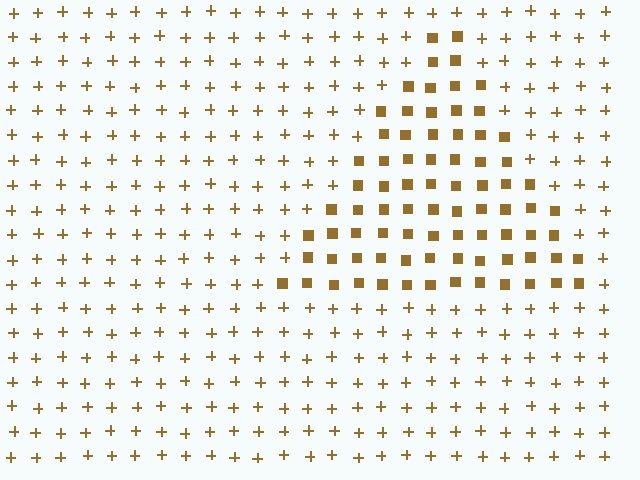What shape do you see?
I see a triangle.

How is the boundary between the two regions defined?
The boundary is defined by a change in element shape: squares inside vs. plus signs outside. All elements share the same color and spacing.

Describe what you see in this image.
The image is filled with small brown elements arranged in a uniform grid. A triangle-shaped region contains squares, while the surrounding area contains plus signs. The boundary is defined purely by the change in element shape.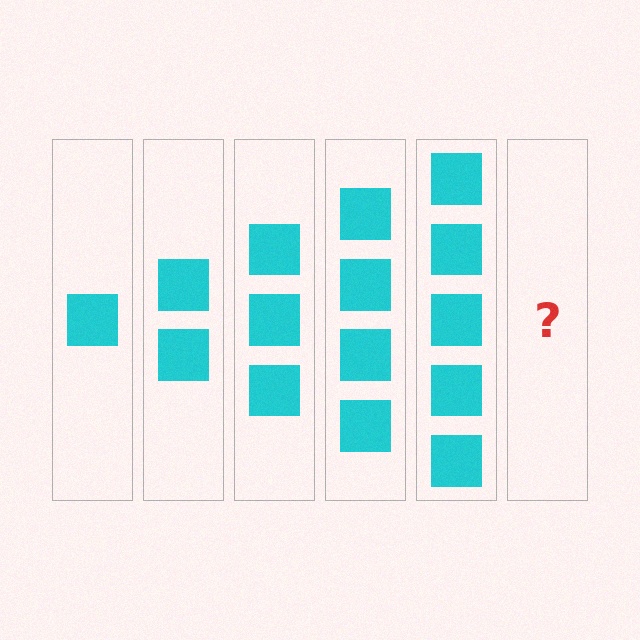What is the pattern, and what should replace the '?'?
The pattern is that each step adds one more square. The '?' should be 6 squares.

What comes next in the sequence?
The next element should be 6 squares.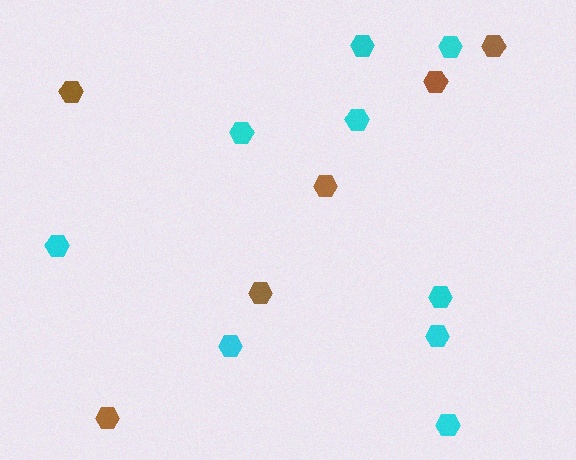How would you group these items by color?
There are 2 groups: one group of cyan hexagons (9) and one group of brown hexagons (6).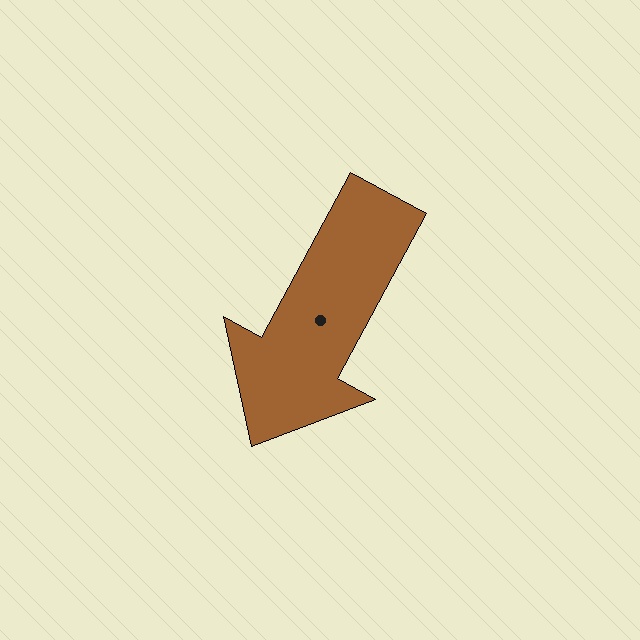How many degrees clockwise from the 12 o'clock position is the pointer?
Approximately 209 degrees.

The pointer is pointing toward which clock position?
Roughly 7 o'clock.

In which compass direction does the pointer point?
Southwest.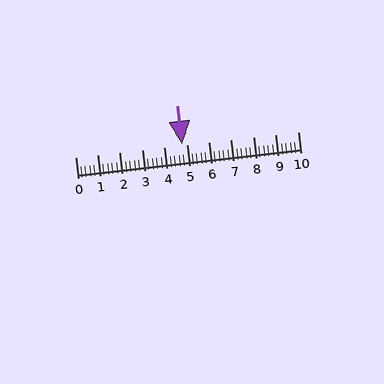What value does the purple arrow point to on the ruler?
The purple arrow points to approximately 4.8.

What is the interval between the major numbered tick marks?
The major tick marks are spaced 1 units apart.